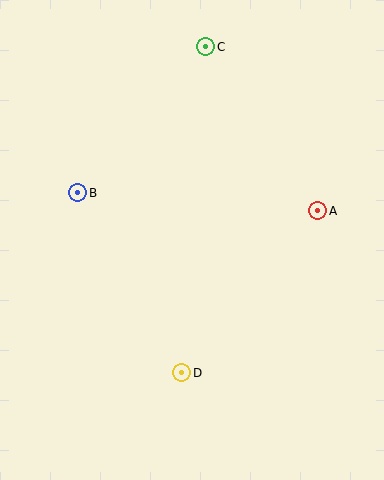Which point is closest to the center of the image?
Point B at (78, 193) is closest to the center.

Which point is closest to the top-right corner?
Point C is closest to the top-right corner.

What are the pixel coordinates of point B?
Point B is at (78, 193).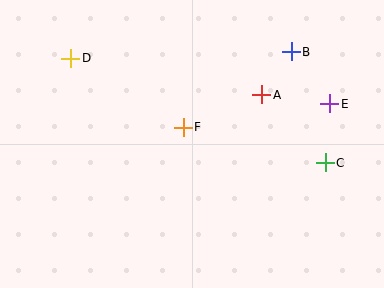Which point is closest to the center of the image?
Point F at (183, 127) is closest to the center.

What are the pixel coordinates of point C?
Point C is at (325, 163).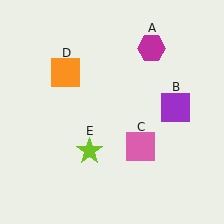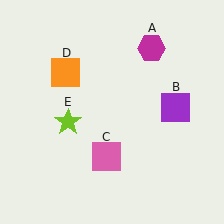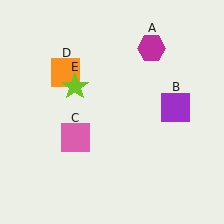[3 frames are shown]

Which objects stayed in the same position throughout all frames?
Magenta hexagon (object A) and purple square (object B) and orange square (object D) remained stationary.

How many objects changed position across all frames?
2 objects changed position: pink square (object C), lime star (object E).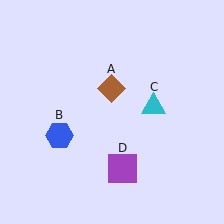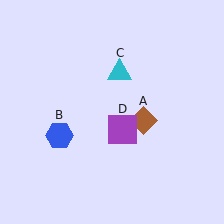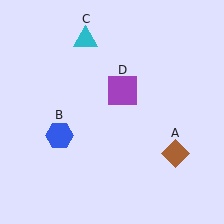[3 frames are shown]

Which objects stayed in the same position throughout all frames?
Blue hexagon (object B) remained stationary.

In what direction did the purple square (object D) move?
The purple square (object D) moved up.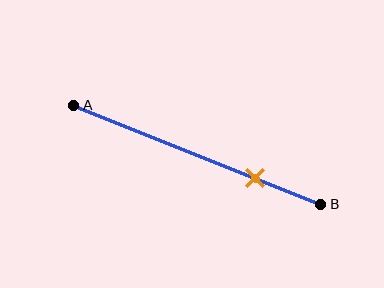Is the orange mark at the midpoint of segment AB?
No, the mark is at about 75% from A, not at the 50% midpoint.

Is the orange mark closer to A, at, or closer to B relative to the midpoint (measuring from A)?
The orange mark is closer to point B than the midpoint of segment AB.